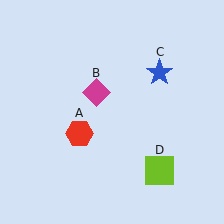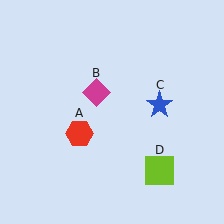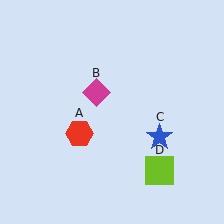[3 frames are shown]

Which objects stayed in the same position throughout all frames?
Red hexagon (object A) and magenta diamond (object B) and lime square (object D) remained stationary.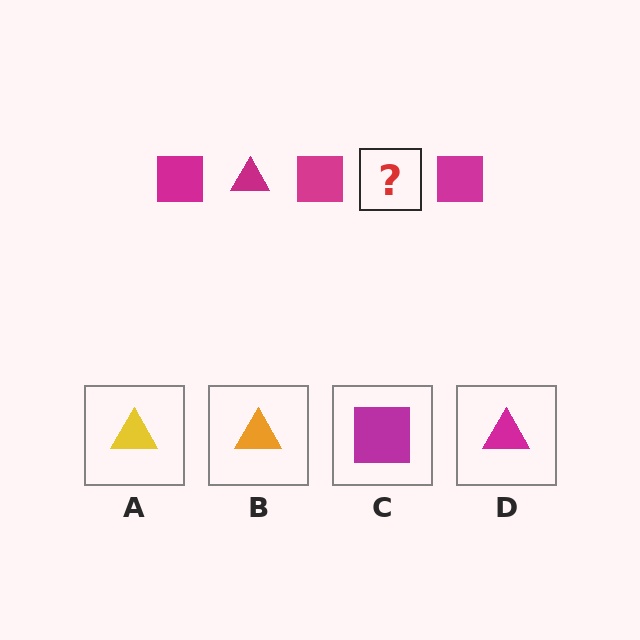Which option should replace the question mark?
Option D.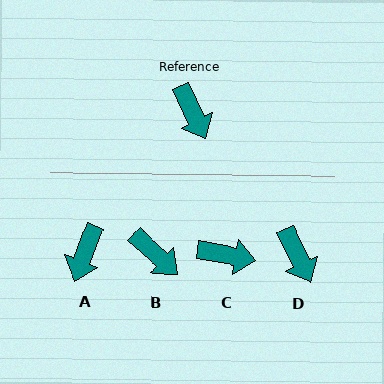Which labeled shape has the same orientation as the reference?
D.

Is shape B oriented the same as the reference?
No, it is off by about 22 degrees.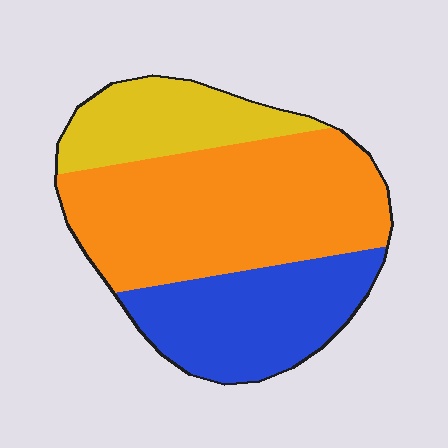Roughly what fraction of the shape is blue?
Blue covers roughly 30% of the shape.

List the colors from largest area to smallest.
From largest to smallest: orange, blue, yellow.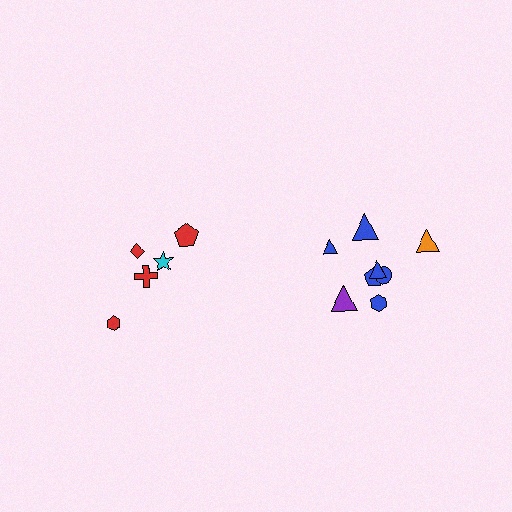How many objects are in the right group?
There are 8 objects.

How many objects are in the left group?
There are 5 objects.